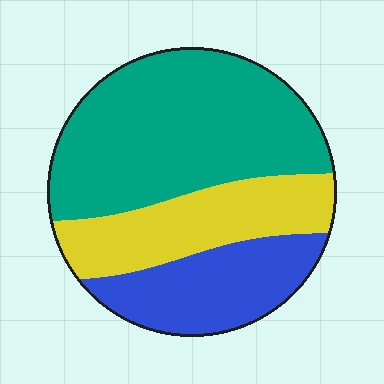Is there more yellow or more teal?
Teal.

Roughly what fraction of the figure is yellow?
Yellow takes up about one quarter (1/4) of the figure.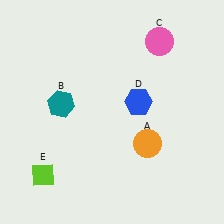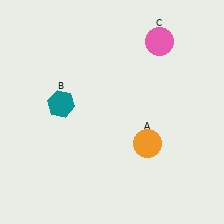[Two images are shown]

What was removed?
The lime diamond (E), the blue hexagon (D) were removed in Image 2.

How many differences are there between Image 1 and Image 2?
There are 2 differences between the two images.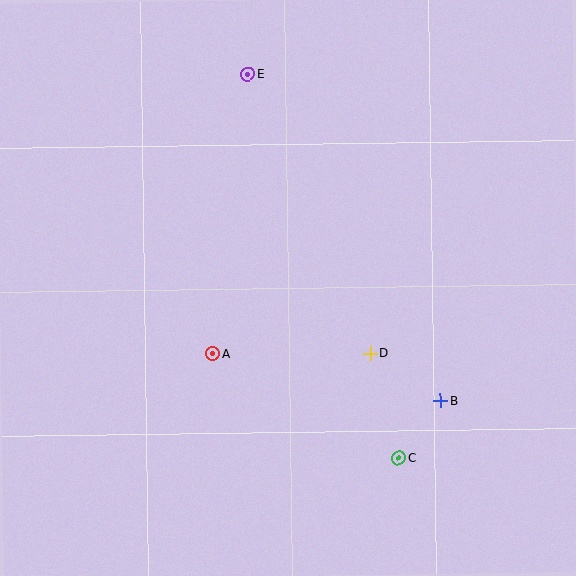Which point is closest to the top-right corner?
Point E is closest to the top-right corner.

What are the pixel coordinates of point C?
Point C is at (399, 458).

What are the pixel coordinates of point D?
Point D is at (370, 353).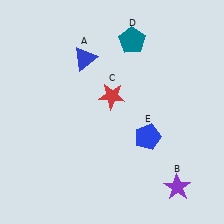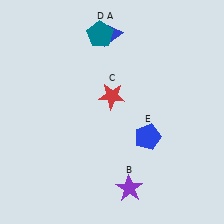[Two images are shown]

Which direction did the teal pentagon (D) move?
The teal pentagon (D) moved left.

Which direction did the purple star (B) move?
The purple star (B) moved left.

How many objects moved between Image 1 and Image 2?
3 objects moved between the two images.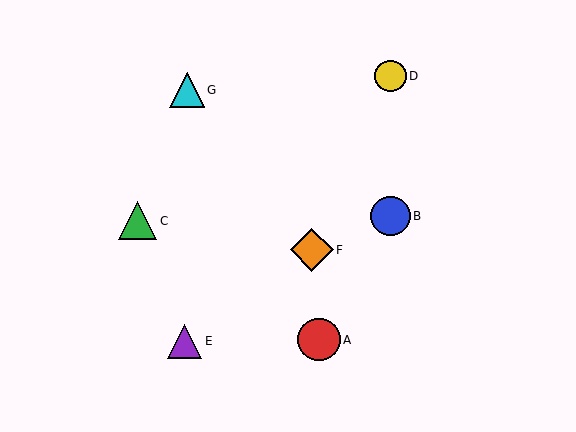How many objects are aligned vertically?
2 objects (B, D) are aligned vertically.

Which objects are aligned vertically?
Objects B, D are aligned vertically.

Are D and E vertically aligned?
No, D is at x≈391 and E is at x≈185.